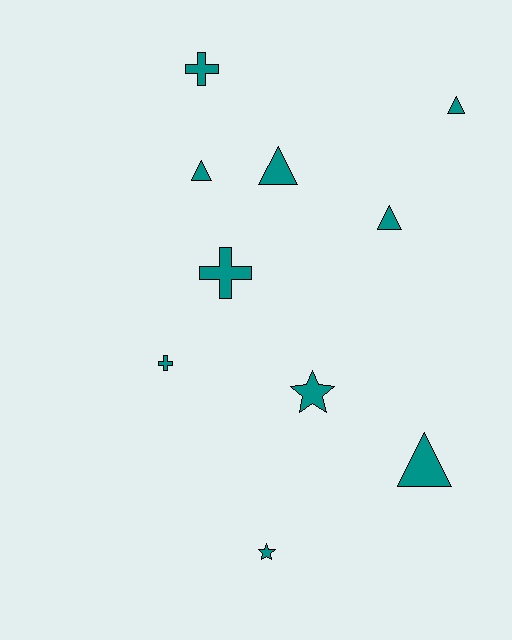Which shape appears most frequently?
Triangle, with 5 objects.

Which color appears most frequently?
Teal, with 10 objects.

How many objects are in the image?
There are 10 objects.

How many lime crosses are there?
There are no lime crosses.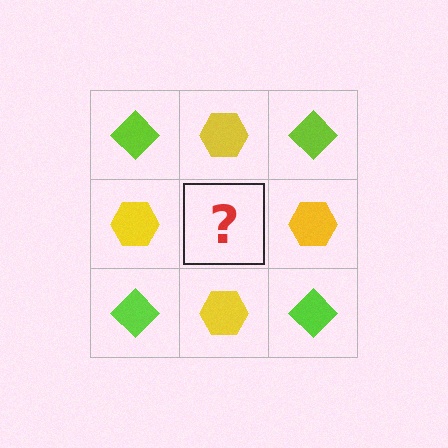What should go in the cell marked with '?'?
The missing cell should contain a lime diamond.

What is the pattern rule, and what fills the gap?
The rule is that it alternates lime diamond and yellow hexagon in a checkerboard pattern. The gap should be filled with a lime diamond.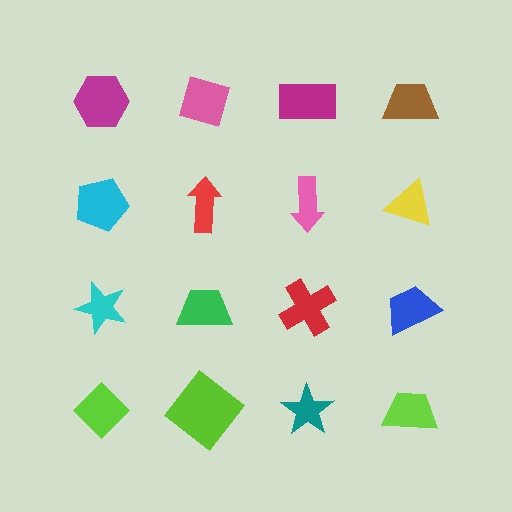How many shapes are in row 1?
4 shapes.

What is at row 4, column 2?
A lime diamond.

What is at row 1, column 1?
A magenta hexagon.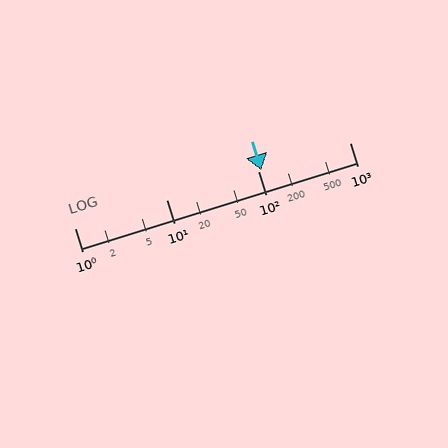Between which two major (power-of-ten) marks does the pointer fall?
The pointer is between 100 and 1000.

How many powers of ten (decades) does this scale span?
The scale spans 3 decades, from 1 to 1000.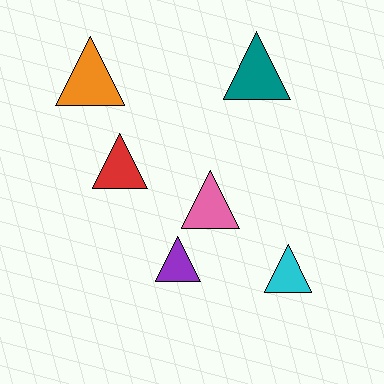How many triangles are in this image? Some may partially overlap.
There are 6 triangles.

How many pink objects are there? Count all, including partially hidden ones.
There is 1 pink object.